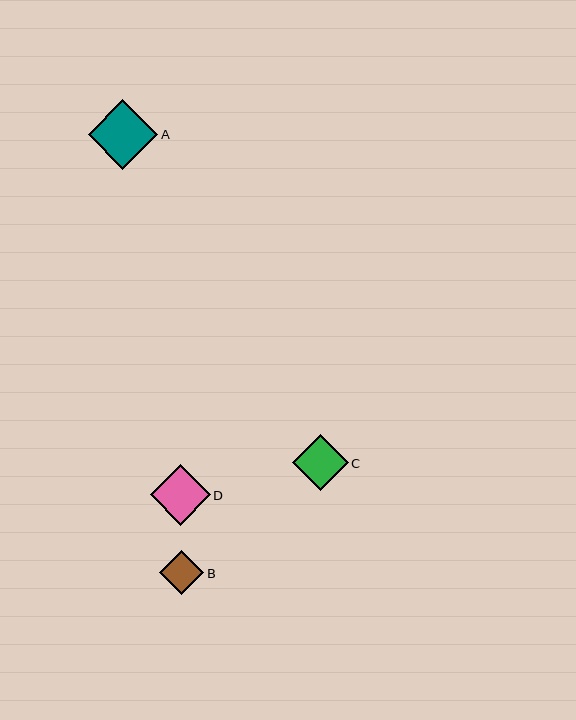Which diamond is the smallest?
Diamond B is the smallest with a size of approximately 44 pixels.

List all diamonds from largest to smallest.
From largest to smallest: A, D, C, B.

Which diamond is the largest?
Diamond A is the largest with a size of approximately 69 pixels.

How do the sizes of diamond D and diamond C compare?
Diamond D and diamond C are approximately the same size.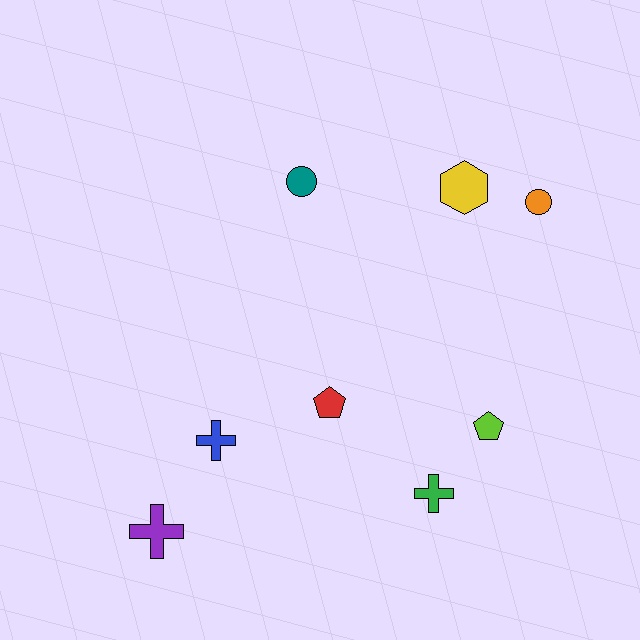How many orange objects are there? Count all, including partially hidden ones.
There is 1 orange object.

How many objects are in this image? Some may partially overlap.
There are 8 objects.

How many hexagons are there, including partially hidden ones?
There is 1 hexagon.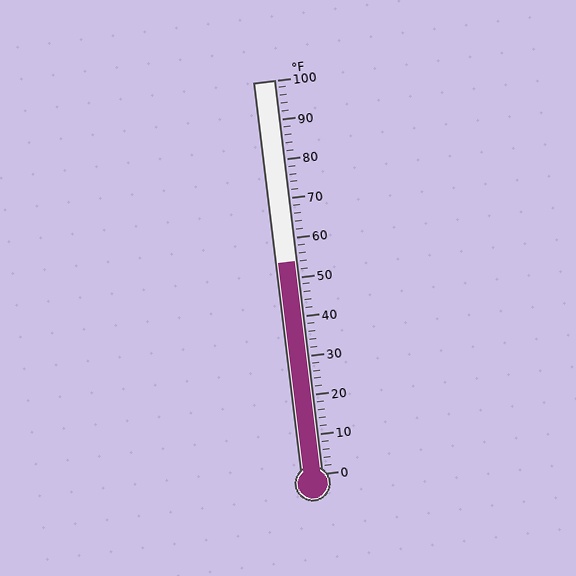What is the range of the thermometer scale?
The thermometer scale ranges from 0°F to 100°F.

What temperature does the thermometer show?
The thermometer shows approximately 54°F.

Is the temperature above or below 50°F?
The temperature is above 50°F.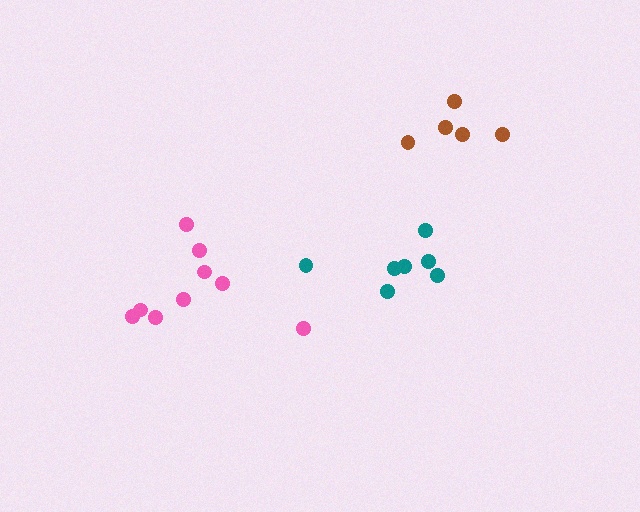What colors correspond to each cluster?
The clusters are colored: pink, teal, brown.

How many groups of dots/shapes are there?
There are 3 groups.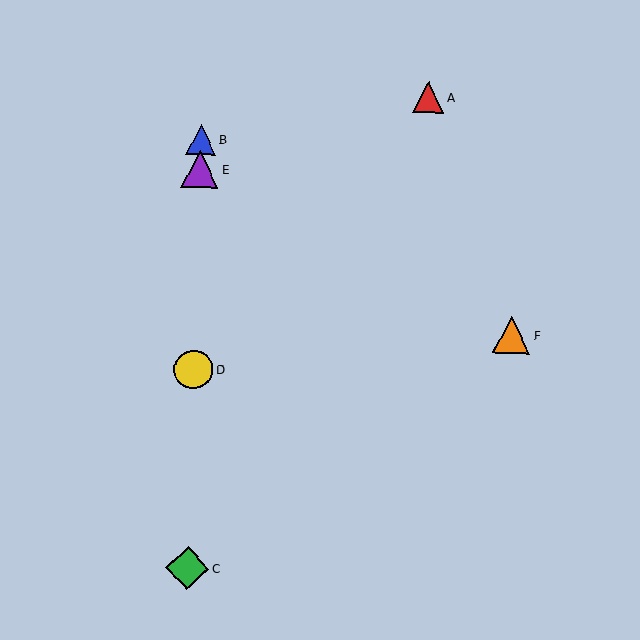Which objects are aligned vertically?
Objects B, C, D, E are aligned vertically.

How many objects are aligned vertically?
4 objects (B, C, D, E) are aligned vertically.